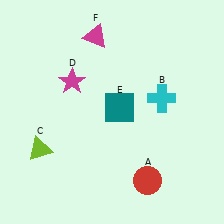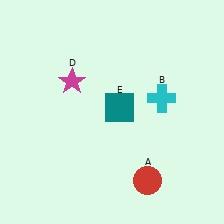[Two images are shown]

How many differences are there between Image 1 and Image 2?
There are 2 differences between the two images.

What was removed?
The magenta triangle (F), the lime triangle (C) were removed in Image 2.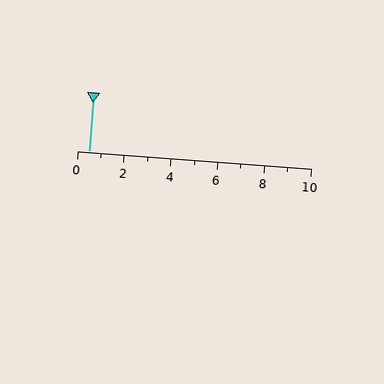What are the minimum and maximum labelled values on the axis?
The axis runs from 0 to 10.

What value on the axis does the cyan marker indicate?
The marker indicates approximately 0.5.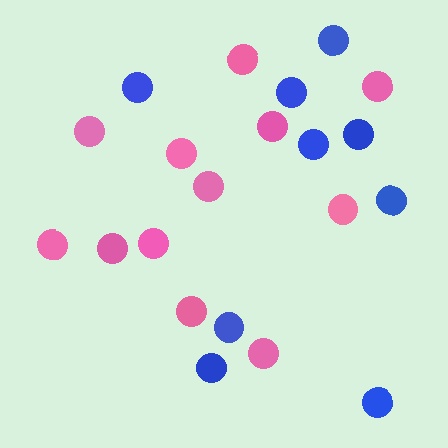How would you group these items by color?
There are 2 groups: one group of pink circles (12) and one group of blue circles (9).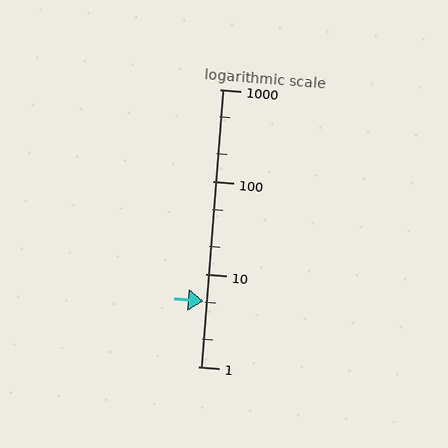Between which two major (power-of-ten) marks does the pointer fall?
The pointer is between 1 and 10.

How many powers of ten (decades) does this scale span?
The scale spans 3 decades, from 1 to 1000.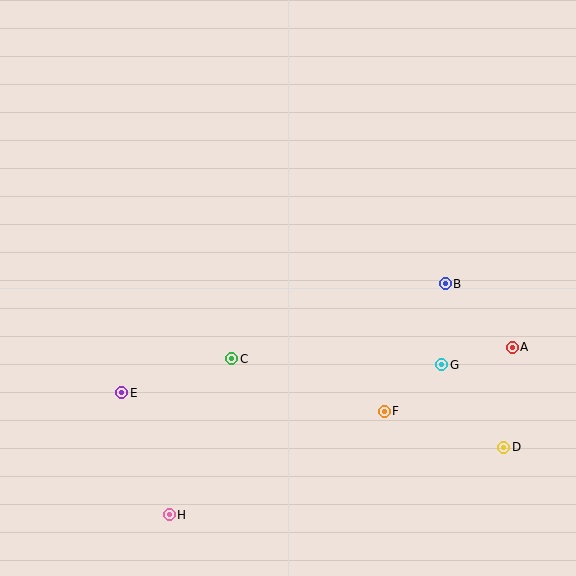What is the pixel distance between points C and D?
The distance between C and D is 286 pixels.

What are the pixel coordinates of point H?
Point H is at (169, 515).